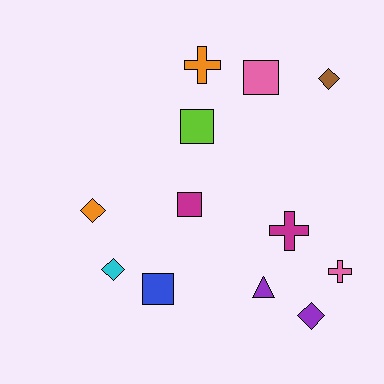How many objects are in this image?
There are 12 objects.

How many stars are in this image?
There are no stars.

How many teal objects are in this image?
There are no teal objects.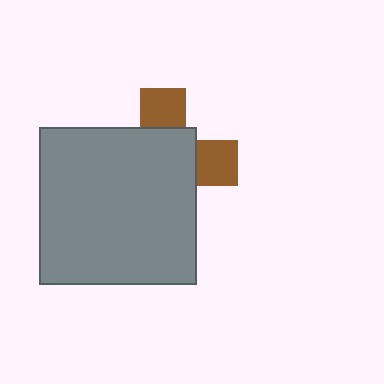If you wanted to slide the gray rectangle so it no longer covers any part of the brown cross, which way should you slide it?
Slide it toward the lower-left — that is the most direct way to separate the two shapes.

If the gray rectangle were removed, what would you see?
You would see the complete brown cross.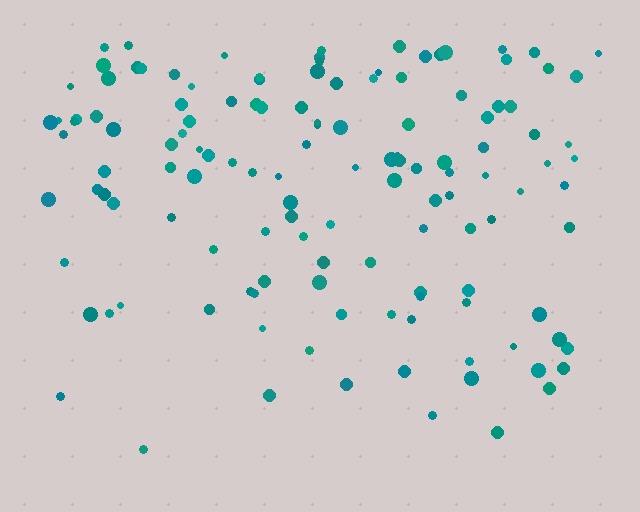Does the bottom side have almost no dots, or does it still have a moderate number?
Still a moderate number, just noticeably fewer than the top.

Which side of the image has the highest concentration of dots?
The top.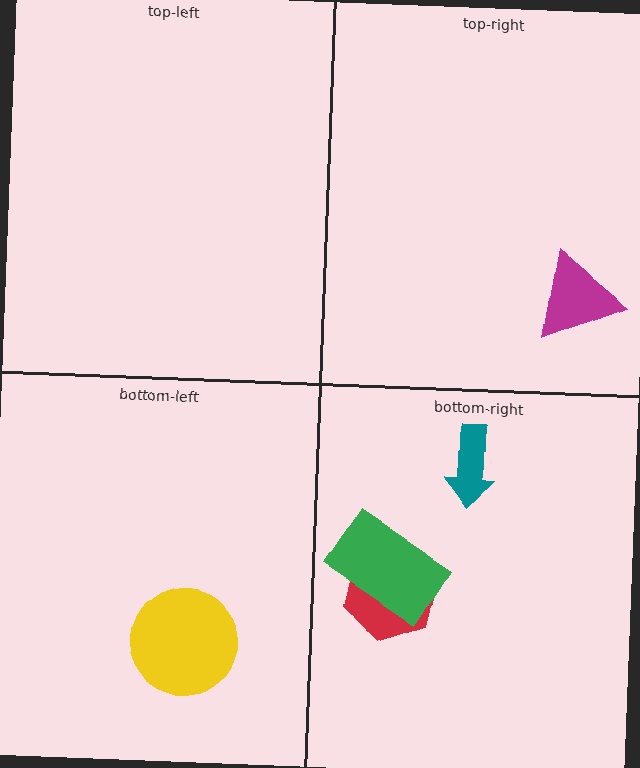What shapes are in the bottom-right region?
The teal arrow, the red hexagon, the green rectangle.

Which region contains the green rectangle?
The bottom-right region.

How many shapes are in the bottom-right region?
3.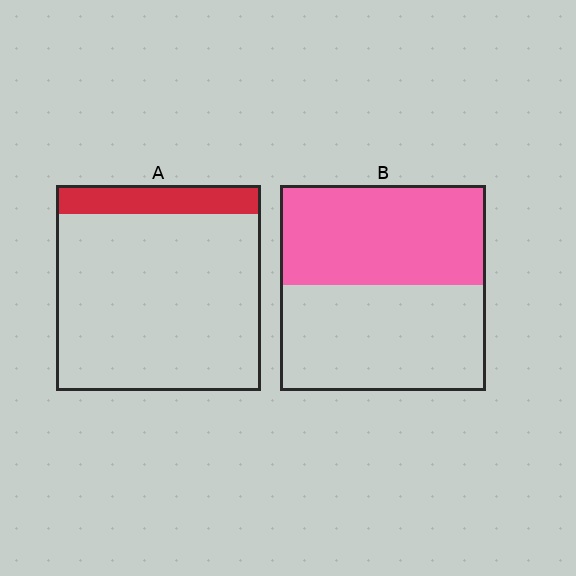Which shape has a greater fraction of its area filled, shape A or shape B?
Shape B.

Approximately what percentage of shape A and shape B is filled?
A is approximately 15% and B is approximately 50%.